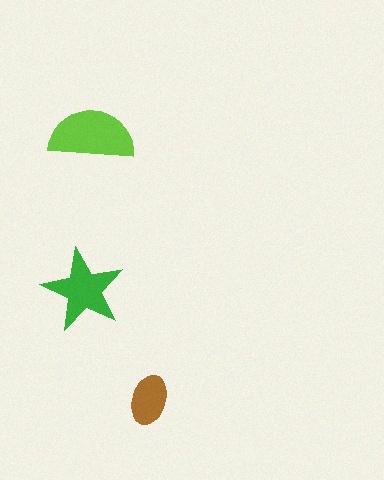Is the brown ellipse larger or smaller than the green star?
Smaller.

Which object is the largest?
The lime semicircle.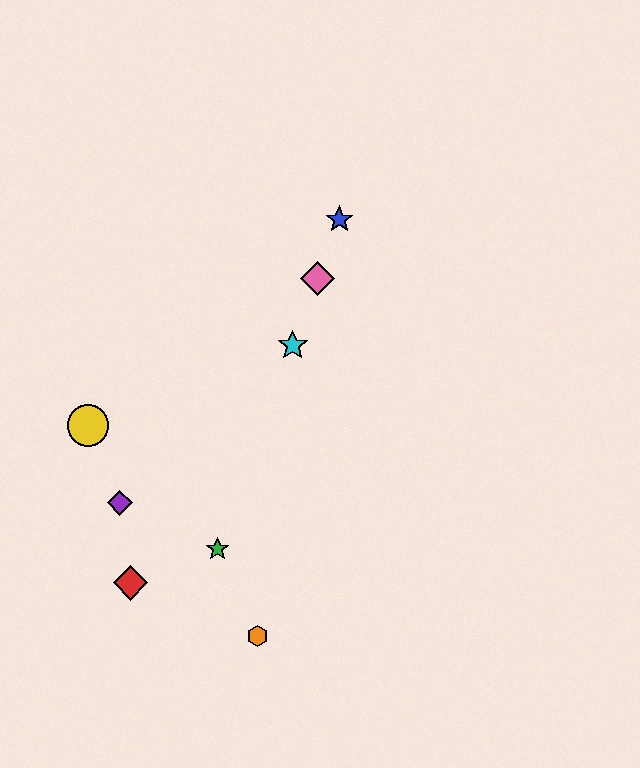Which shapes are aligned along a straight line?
The blue star, the green star, the cyan star, the pink diamond are aligned along a straight line.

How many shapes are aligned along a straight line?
4 shapes (the blue star, the green star, the cyan star, the pink diamond) are aligned along a straight line.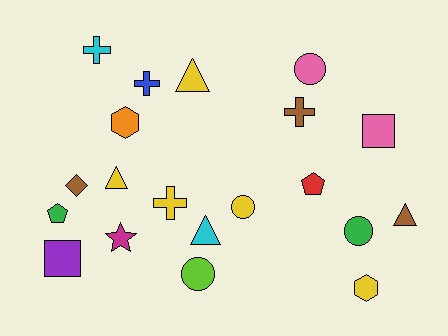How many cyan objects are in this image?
There are 2 cyan objects.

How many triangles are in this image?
There are 4 triangles.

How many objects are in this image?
There are 20 objects.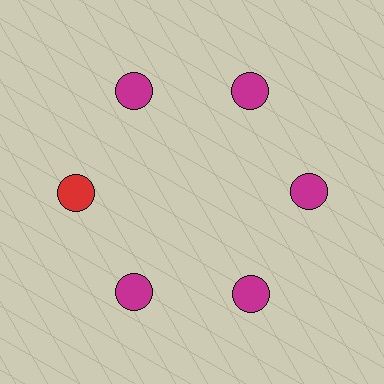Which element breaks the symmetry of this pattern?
The red circle at roughly the 9 o'clock position breaks the symmetry. All other shapes are magenta circles.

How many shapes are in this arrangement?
There are 6 shapes arranged in a ring pattern.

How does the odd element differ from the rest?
It has a different color: red instead of magenta.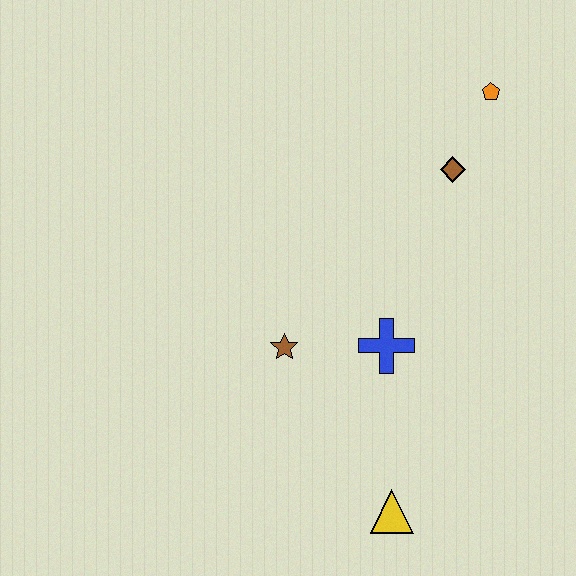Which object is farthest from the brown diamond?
The yellow triangle is farthest from the brown diamond.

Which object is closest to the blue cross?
The brown star is closest to the blue cross.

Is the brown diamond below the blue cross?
No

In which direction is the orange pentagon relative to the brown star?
The orange pentagon is above the brown star.